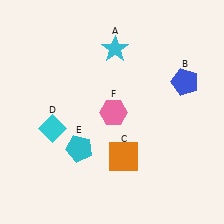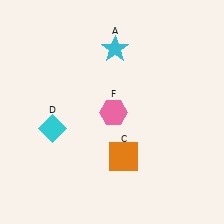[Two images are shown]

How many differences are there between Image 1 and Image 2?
There are 2 differences between the two images.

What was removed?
The cyan pentagon (E), the blue pentagon (B) were removed in Image 2.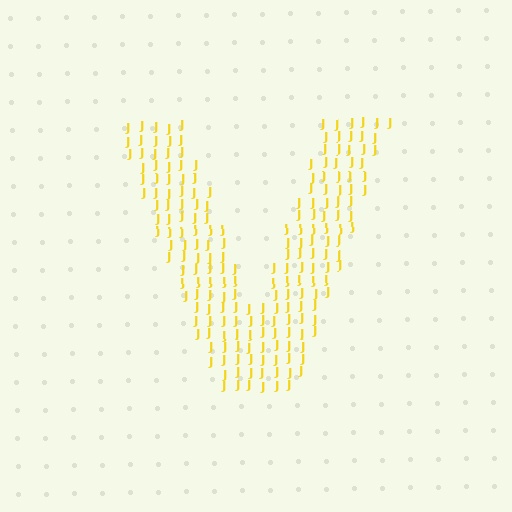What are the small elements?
The small elements are letter J's.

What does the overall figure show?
The overall figure shows the letter V.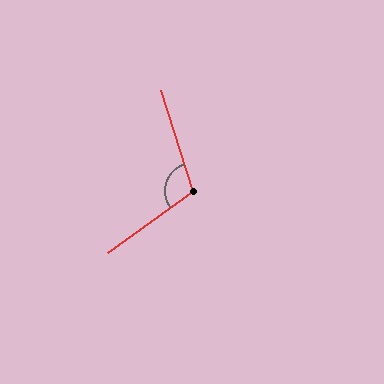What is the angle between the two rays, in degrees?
Approximately 108 degrees.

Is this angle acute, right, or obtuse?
It is obtuse.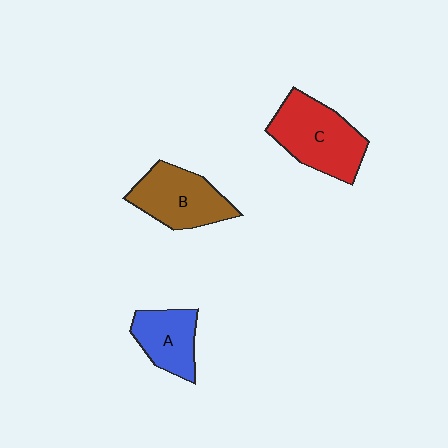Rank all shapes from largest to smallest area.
From largest to smallest: C (red), B (brown), A (blue).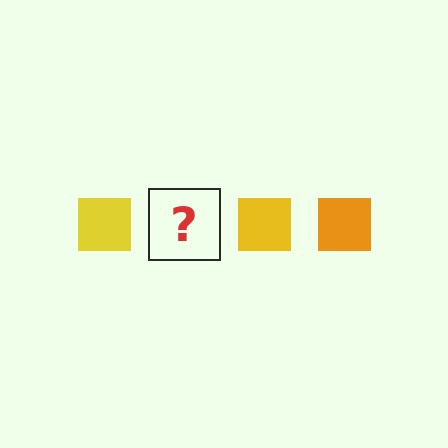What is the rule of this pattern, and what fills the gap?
The rule is that the pattern cycles through yellow, orange squares. The gap should be filled with an orange square.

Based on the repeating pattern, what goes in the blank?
The blank should be an orange square.